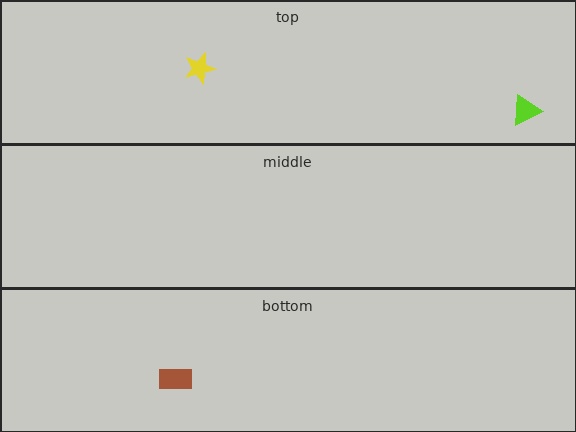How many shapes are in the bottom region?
1.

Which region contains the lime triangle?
The top region.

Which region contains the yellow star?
The top region.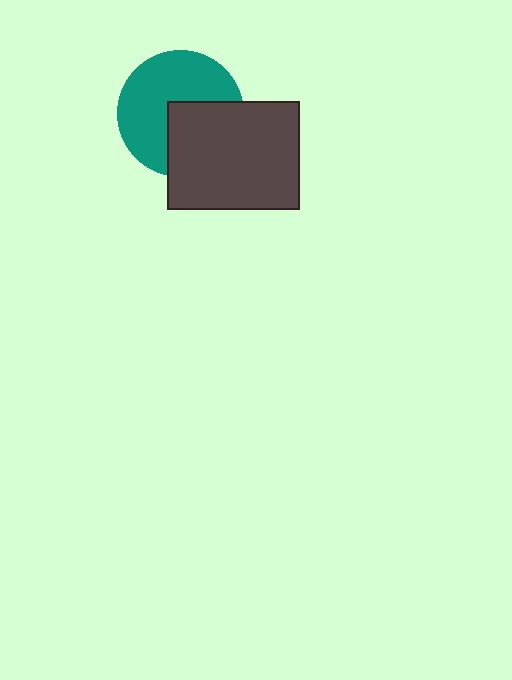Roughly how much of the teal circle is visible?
About half of it is visible (roughly 61%).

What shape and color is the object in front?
The object in front is a dark gray rectangle.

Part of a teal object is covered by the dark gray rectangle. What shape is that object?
It is a circle.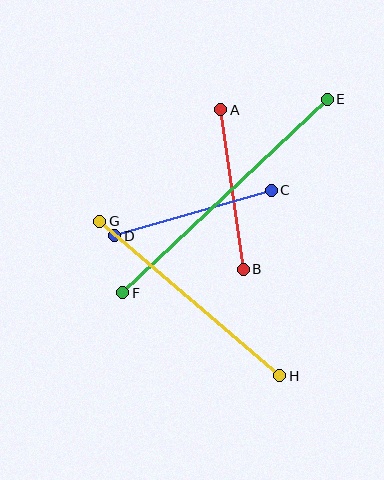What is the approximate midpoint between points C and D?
The midpoint is at approximately (193, 213) pixels.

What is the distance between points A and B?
The distance is approximately 161 pixels.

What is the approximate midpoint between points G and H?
The midpoint is at approximately (190, 299) pixels.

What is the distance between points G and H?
The distance is approximately 237 pixels.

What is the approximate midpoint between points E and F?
The midpoint is at approximately (225, 196) pixels.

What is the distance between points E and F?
The distance is approximately 282 pixels.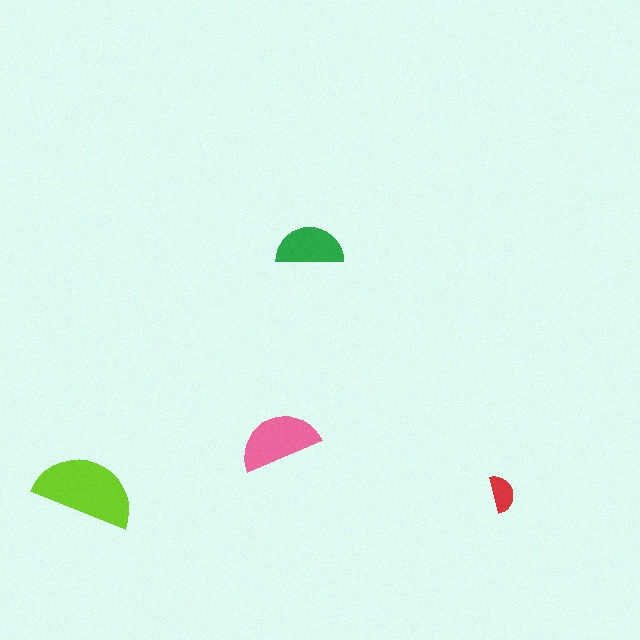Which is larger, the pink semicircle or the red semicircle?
The pink one.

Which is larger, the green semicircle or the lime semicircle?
The lime one.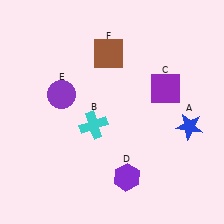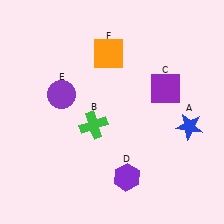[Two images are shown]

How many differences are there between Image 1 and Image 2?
There are 2 differences between the two images.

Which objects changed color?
B changed from cyan to green. F changed from brown to orange.